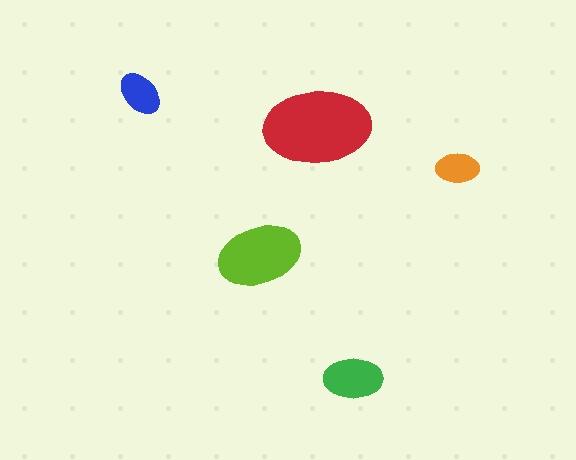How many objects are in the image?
There are 5 objects in the image.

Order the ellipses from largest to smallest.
the red one, the lime one, the green one, the blue one, the orange one.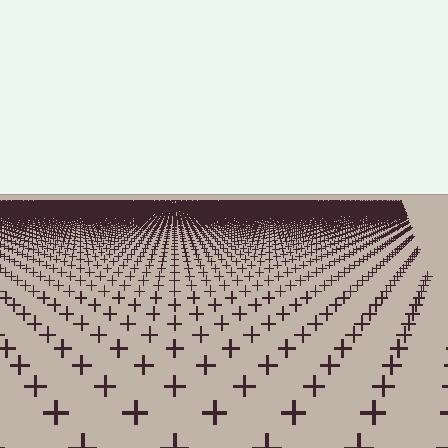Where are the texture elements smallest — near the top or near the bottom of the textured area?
Near the top.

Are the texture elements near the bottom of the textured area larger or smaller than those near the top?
Larger. Near the bottom, elements are closer to the viewer and appear at a bigger on-screen size.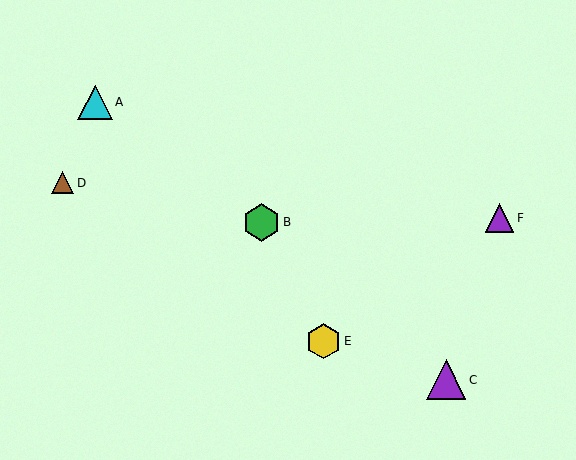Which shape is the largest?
The purple triangle (labeled C) is the largest.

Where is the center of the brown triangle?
The center of the brown triangle is at (63, 183).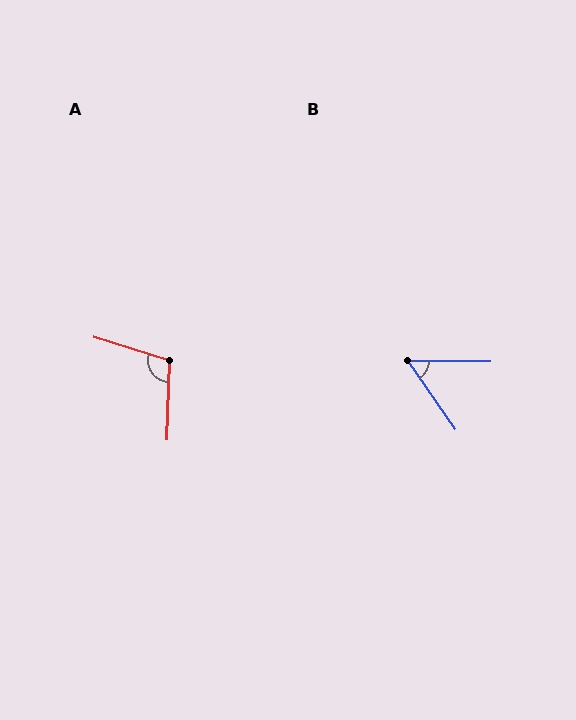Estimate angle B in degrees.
Approximately 55 degrees.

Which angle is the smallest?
B, at approximately 55 degrees.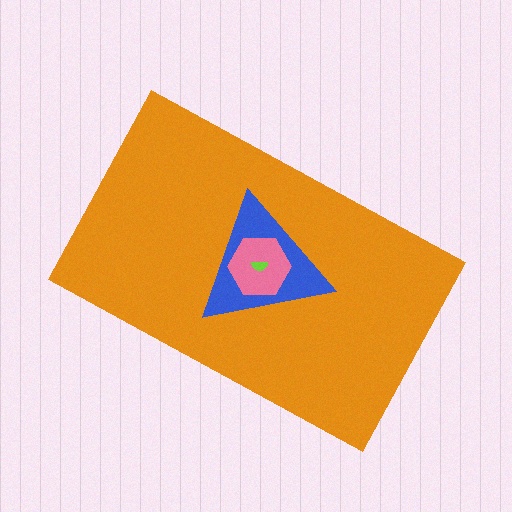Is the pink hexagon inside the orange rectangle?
Yes.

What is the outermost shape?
The orange rectangle.